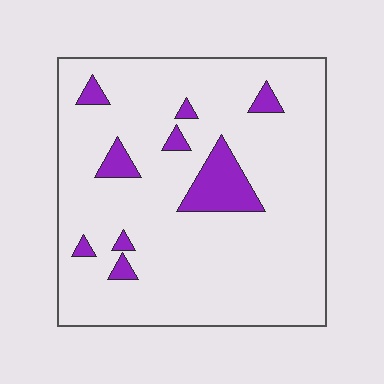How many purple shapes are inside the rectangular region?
9.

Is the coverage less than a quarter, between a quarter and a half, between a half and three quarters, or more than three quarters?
Less than a quarter.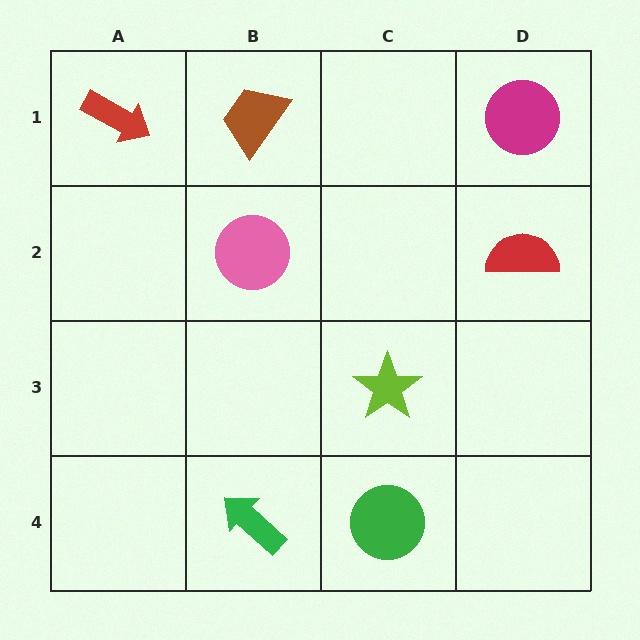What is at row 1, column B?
A brown trapezoid.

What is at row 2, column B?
A pink circle.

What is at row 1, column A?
A red arrow.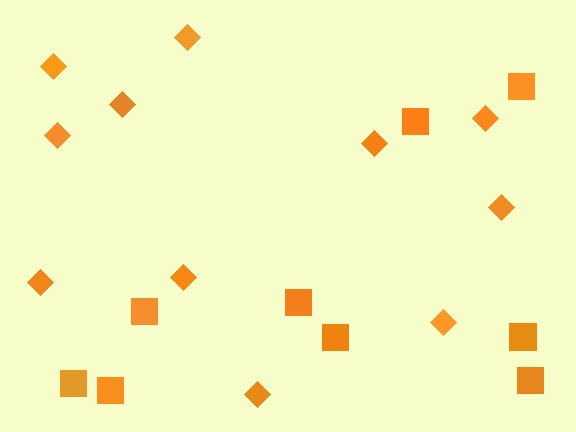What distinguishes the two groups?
There are 2 groups: one group of diamonds (11) and one group of squares (9).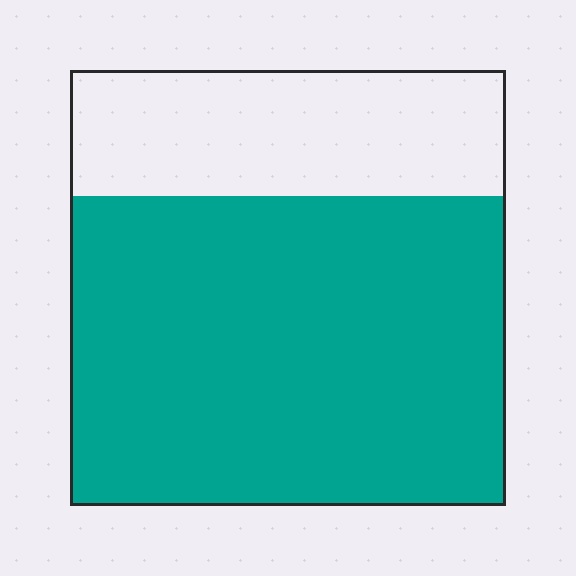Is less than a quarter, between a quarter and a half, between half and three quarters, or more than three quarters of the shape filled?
Between half and three quarters.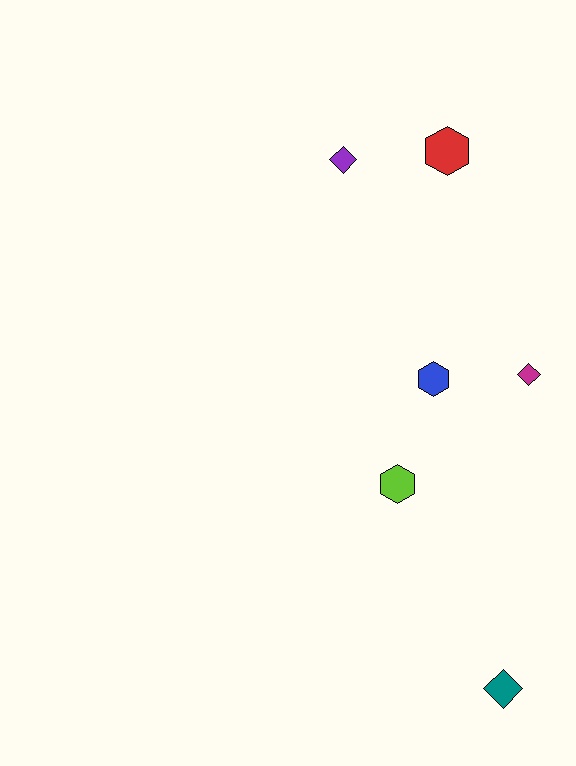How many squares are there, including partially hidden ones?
There are no squares.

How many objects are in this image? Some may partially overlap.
There are 6 objects.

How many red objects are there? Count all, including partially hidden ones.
There is 1 red object.